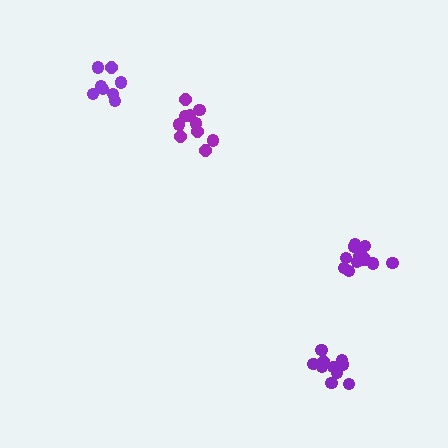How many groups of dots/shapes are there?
There are 4 groups.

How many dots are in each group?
Group 1: 8 dots, Group 2: 10 dots, Group 3: 10 dots, Group 4: 13 dots (41 total).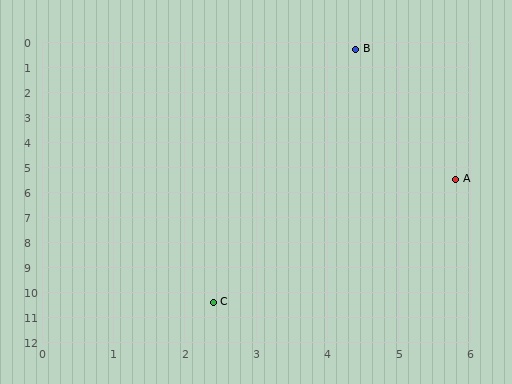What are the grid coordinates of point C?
Point C is at approximately (2.4, 10.4).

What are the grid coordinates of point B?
Point B is at approximately (4.4, 0.3).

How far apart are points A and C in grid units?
Points A and C are about 6.0 grid units apart.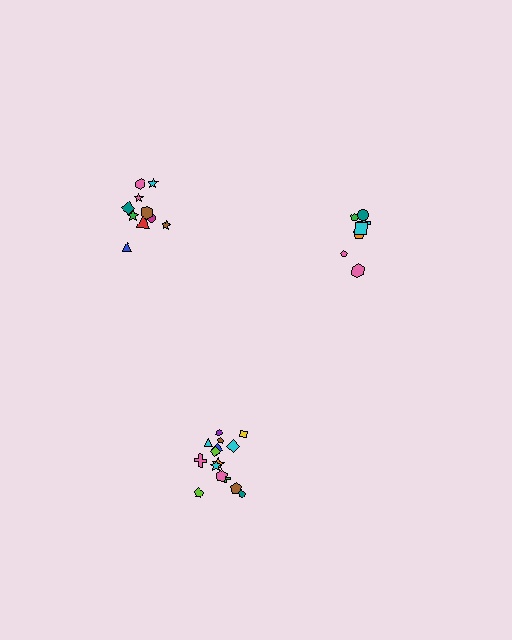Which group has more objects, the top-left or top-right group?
The top-left group.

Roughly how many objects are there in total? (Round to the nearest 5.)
Roughly 35 objects in total.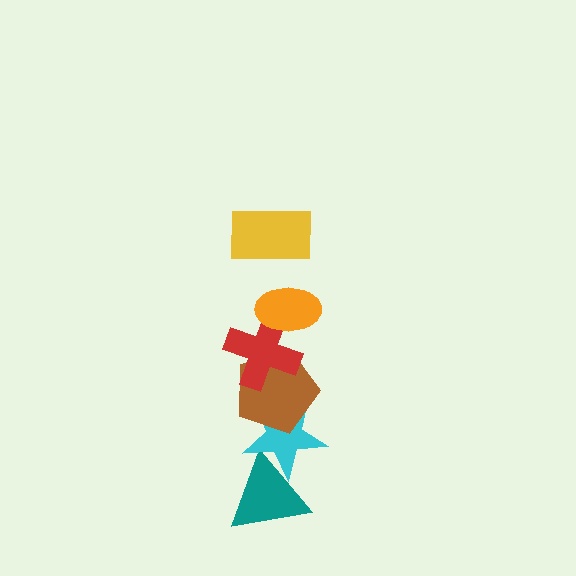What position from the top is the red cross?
The red cross is 3rd from the top.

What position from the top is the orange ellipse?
The orange ellipse is 2nd from the top.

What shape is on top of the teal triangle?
The cyan star is on top of the teal triangle.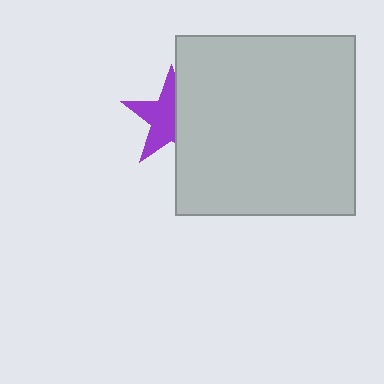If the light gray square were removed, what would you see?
You would see the complete purple star.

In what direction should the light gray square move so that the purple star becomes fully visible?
The light gray square should move right. That is the shortest direction to clear the overlap and leave the purple star fully visible.